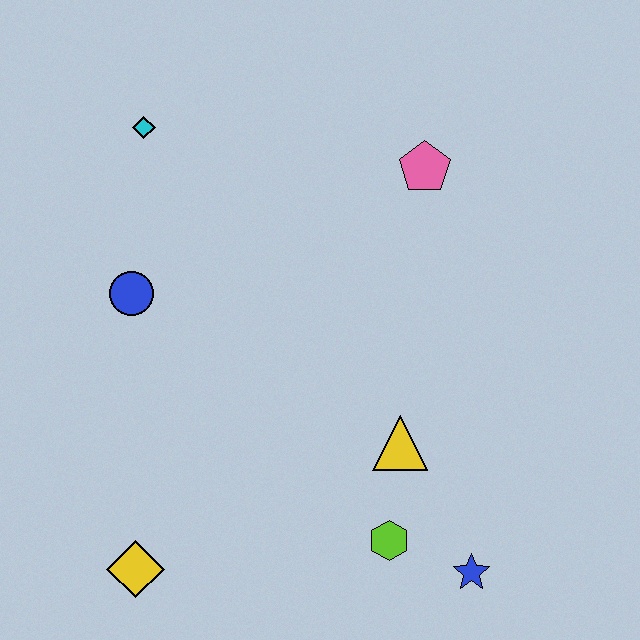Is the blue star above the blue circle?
No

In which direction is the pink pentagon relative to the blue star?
The pink pentagon is above the blue star.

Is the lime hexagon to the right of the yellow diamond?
Yes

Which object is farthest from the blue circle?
The blue star is farthest from the blue circle.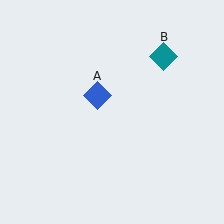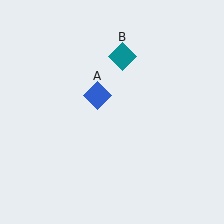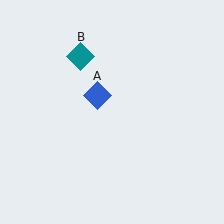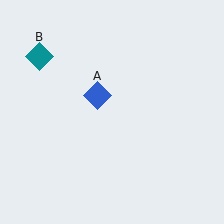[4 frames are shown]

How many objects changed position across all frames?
1 object changed position: teal diamond (object B).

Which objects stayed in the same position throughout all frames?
Blue diamond (object A) remained stationary.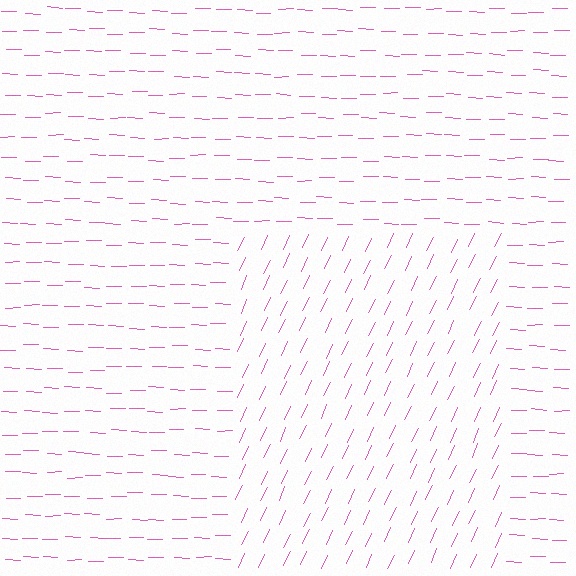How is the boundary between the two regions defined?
The boundary is defined purely by a change in line orientation (approximately 66 degrees difference). All lines are the same color and thickness.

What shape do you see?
I see a rectangle.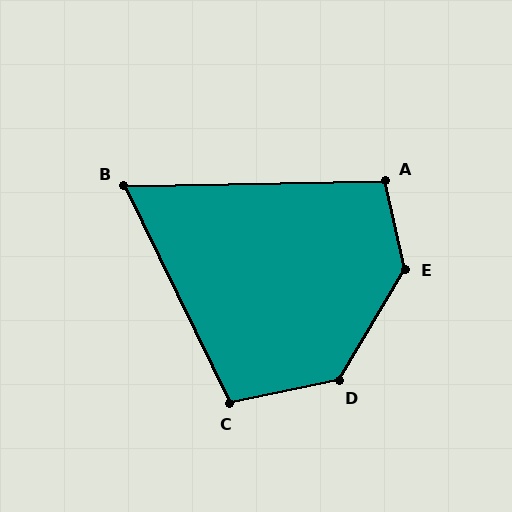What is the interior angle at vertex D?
Approximately 133 degrees (obtuse).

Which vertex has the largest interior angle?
E, at approximately 137 degrees.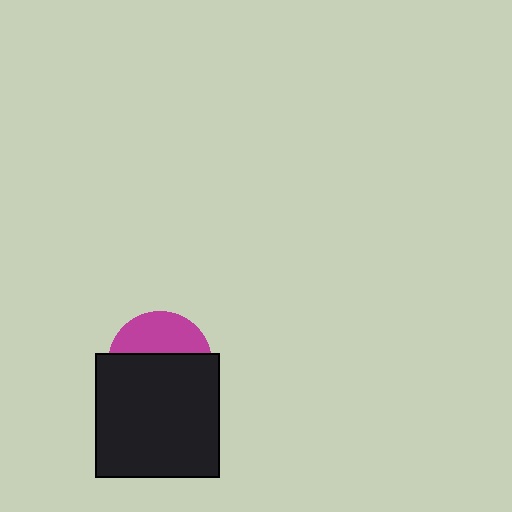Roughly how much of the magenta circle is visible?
A small part of it is visible (roughly 38%).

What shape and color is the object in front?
The object in front is a black square.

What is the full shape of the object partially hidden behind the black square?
The partially hidden object is a magenta circle.